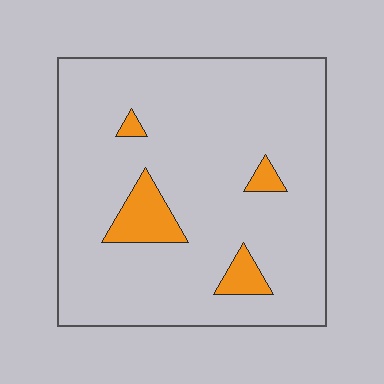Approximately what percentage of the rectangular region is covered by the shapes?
Approximately 10%.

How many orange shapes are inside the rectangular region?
4.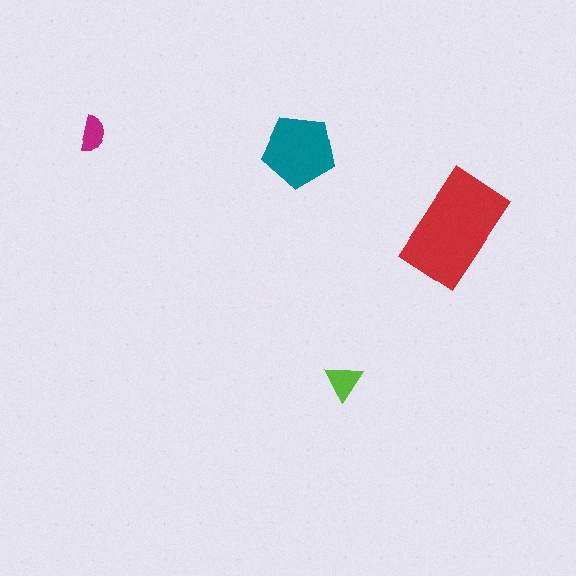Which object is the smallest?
The magenta semicircle.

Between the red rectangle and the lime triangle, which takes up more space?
The red rectangle.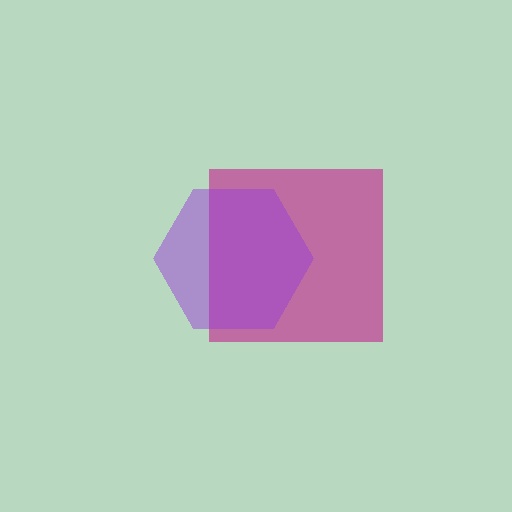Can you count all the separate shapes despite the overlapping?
Yes, there are 2 separate shapes.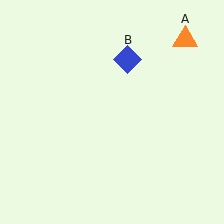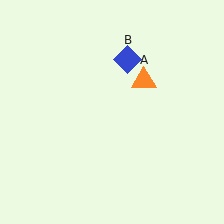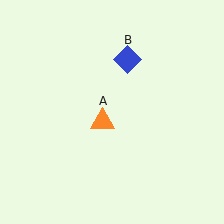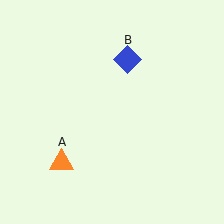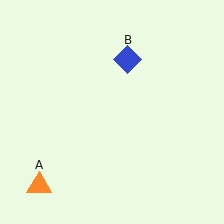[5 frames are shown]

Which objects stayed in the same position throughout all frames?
Blue diamond (object B) remained stationary.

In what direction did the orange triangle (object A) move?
The orange triangle (object A) moved down and to the left.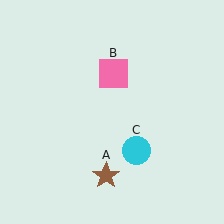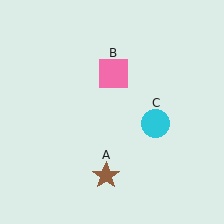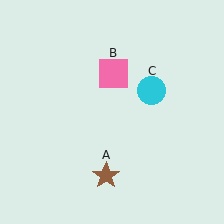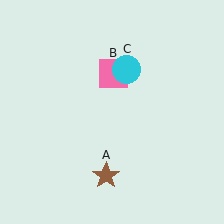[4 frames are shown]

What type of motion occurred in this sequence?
The cyan circle (object C) rotated counterclockwise around the center of the scene.